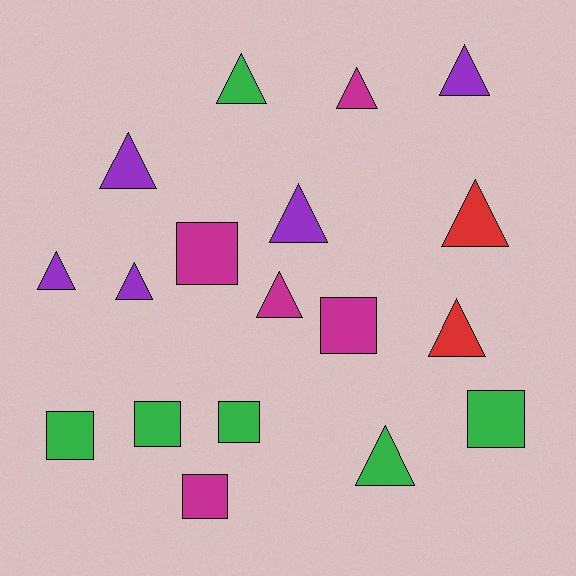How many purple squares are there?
There are no purple squares.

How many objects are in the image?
There are 18 objects.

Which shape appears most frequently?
Triangle, with 11 objects.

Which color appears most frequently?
Green, with 6 objects.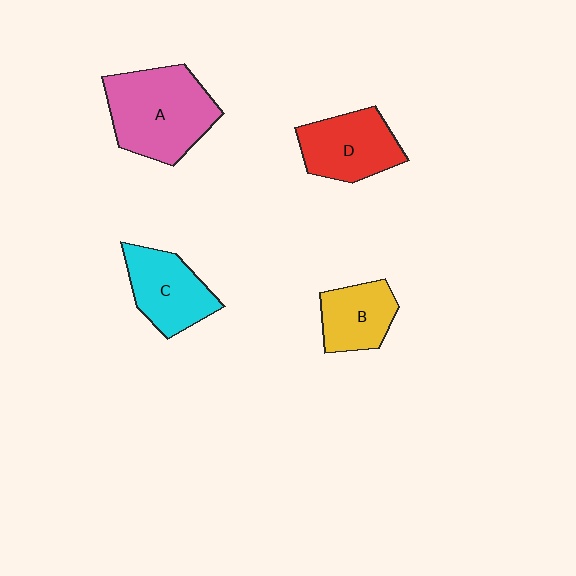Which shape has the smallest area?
Shape B (yellow).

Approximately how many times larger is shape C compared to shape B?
Approximately 1.2 times.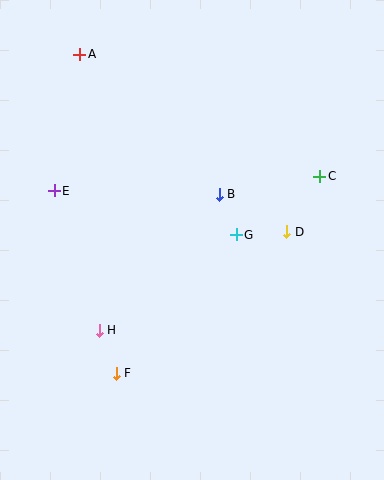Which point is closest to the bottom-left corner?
Point F is closest to the bottom-left corner.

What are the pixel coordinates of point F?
Point F is at (116, 373).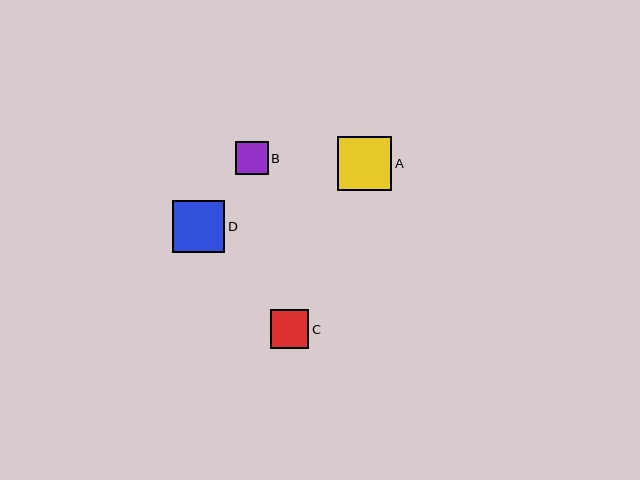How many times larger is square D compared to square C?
Square D is approximately 1.4 times the size of square C.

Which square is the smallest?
Square B is the smallest with a size of approximately 33 pixels.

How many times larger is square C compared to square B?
Square C is approximately 1.1 times the size of square B.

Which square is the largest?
Square A is the largest with a size of approximately 54 pixels.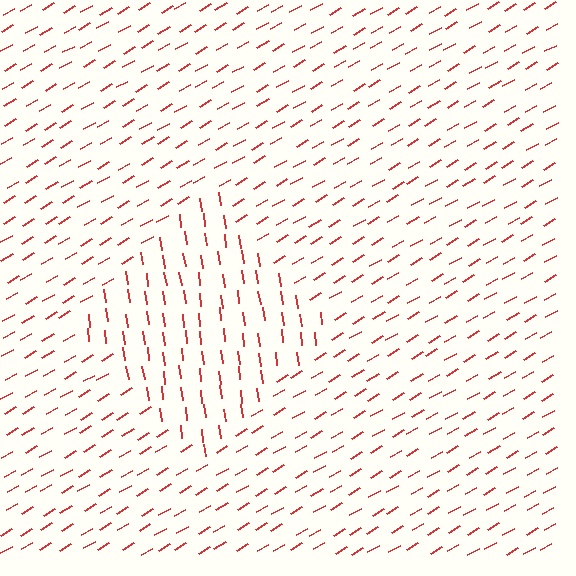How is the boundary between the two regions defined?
The boundary is defined purely by a change in line orientation (approximately 68 degrees difference). All lines are the same color and thickness.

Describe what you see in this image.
The image is filled with small red line segments. A diamond region in the image has lines oriented differently from the surrounding lines, creating a visible texture boundary.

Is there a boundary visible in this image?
Yes, there is a texture boundary formed by a change in line orientation.